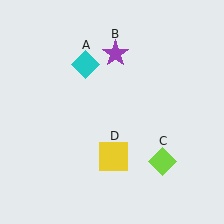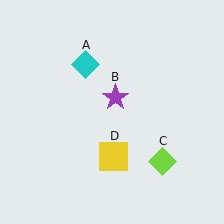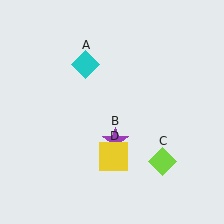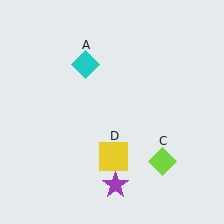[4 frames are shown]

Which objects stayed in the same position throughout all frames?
Cyan diamond (object A) and lime diamond (object C) and yellow square (object D) remained stationary.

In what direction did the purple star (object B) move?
The purple star (object B) moved down.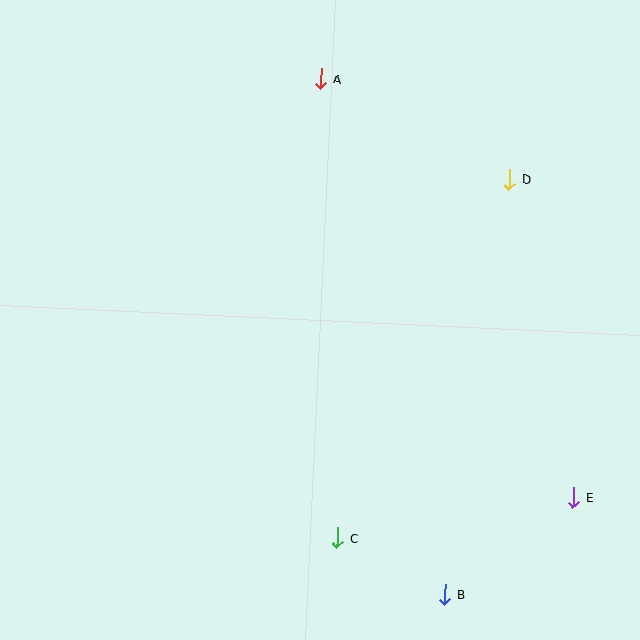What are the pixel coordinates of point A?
Point A is at (321, 79).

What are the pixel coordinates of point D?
Point D is at (510, 179).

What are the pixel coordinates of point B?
Point B is at (445, 594).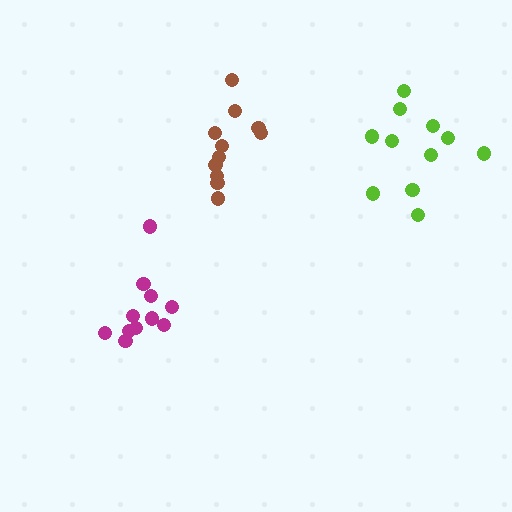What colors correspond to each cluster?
The clusters are colored: brown, magenta, lime.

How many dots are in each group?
Group 1: 11 dots, Group 2: 11 dots, Group 3: 11 dots (33 total).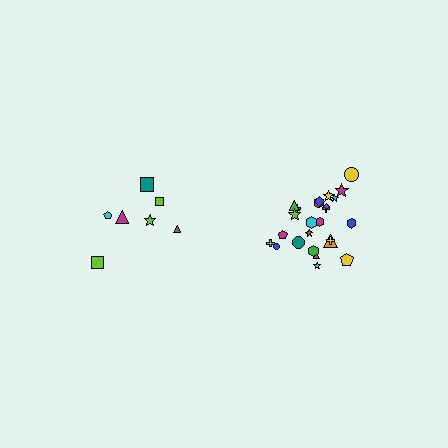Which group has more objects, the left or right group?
The right group.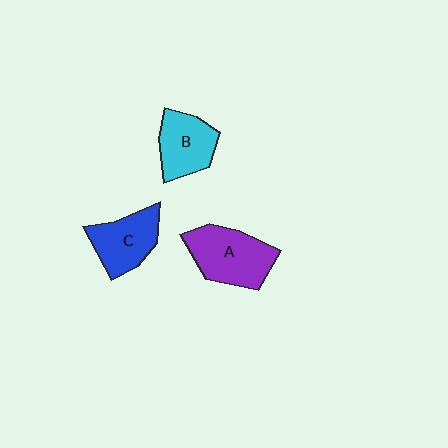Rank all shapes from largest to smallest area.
From largest to smallest: A (purple), C (blue), B (cyan).